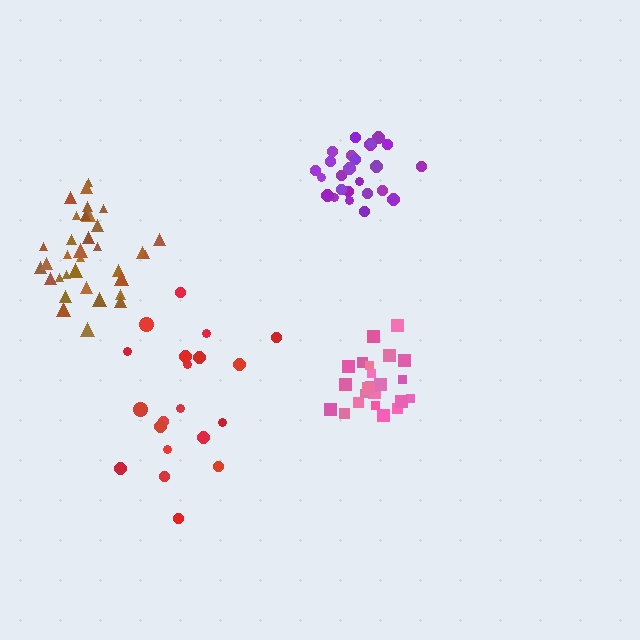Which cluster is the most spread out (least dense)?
Red.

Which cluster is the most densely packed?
Purple.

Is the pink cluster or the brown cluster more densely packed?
Pink.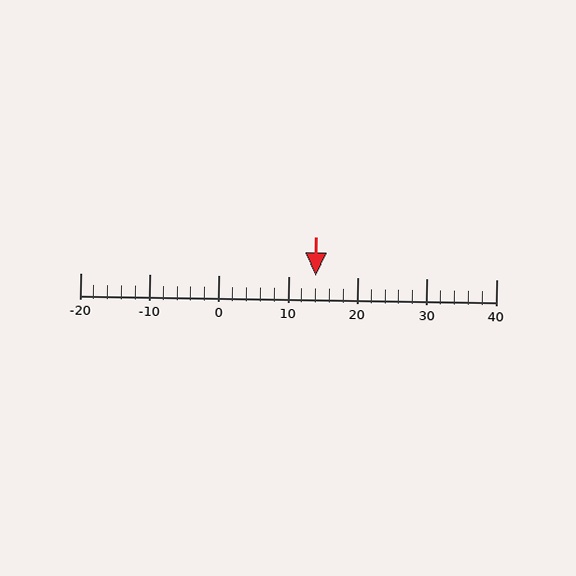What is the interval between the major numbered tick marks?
The major tick marks are spaced 10 units apart.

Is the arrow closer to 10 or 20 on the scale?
The arrow is closer to 10.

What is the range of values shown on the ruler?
The ruler shows values from -20 to 40.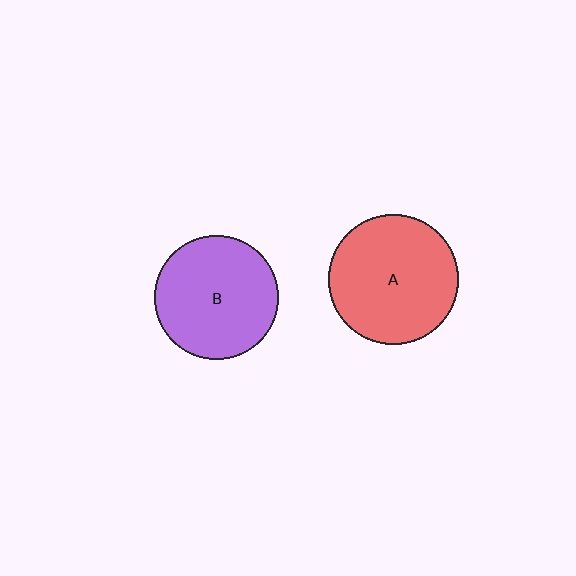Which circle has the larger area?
Circle A (red).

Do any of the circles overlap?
No, none of the circles overlap.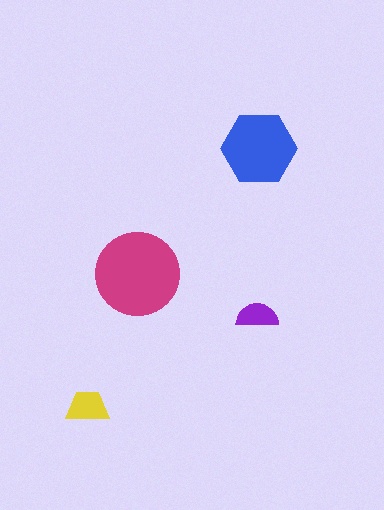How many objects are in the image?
There are 4 objects in the image.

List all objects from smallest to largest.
The purple semicircle, the yellow trapezoid, the blue hexagon, the magenta circle.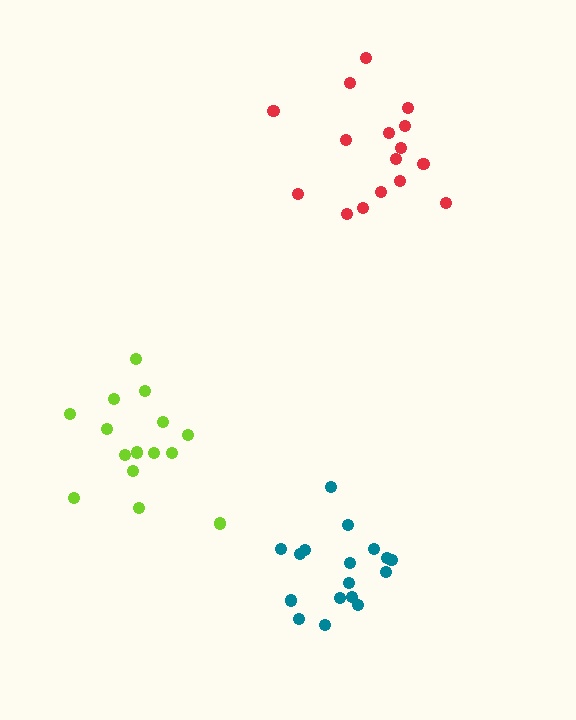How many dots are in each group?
Group 1: 16 dots, Group 2: 17 dots, Group 3: 15 dots (48 total).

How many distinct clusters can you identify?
There are 3 distinct clusters.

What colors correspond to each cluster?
The clusters are colored: red, teal, lime.